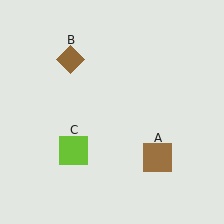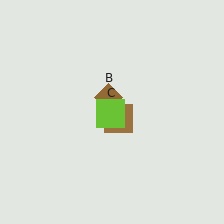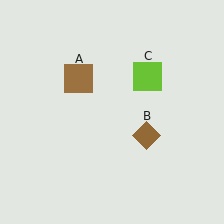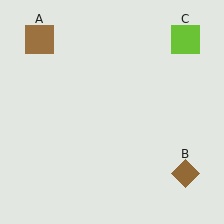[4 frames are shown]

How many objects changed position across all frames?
3 objects changed position: brown square (object A), brown diamond (object B), lime square (object C).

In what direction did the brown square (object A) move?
The brown square (object A) moved up and to the left.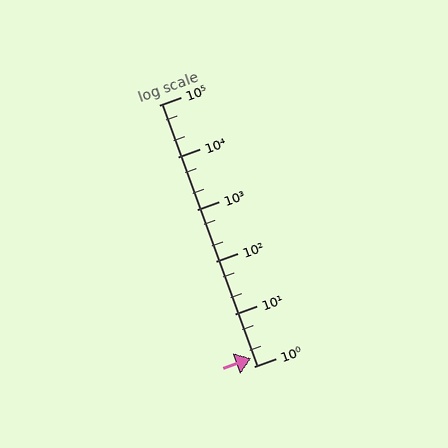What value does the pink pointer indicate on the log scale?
The pointer indicates approximately 1.4.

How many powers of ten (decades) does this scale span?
The scale spans 5 decades, from 1 to 100000.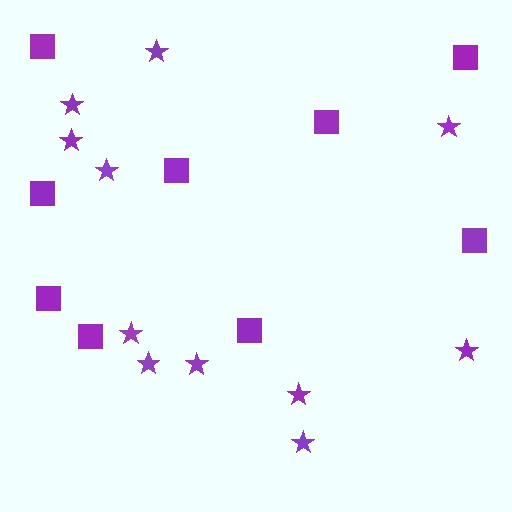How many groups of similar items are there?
There are 2 groups: one group of squares (9) and one group of stars (11).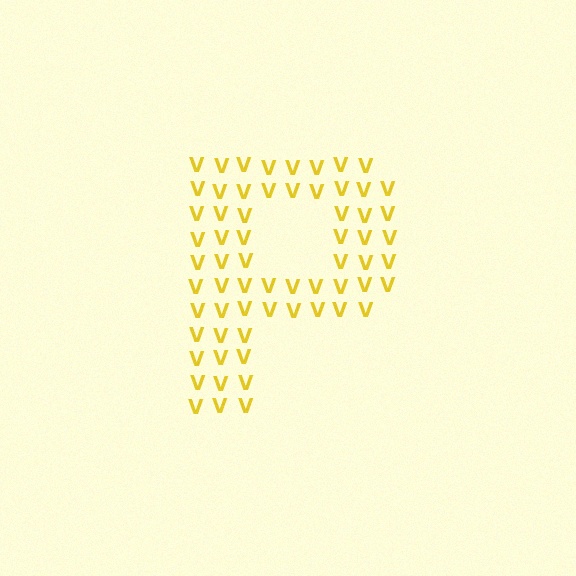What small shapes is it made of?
It is made of small letter V's.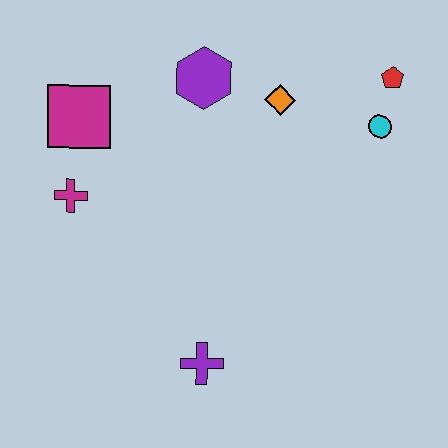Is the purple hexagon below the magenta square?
No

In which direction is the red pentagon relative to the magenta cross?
The red pentagon is to the right of the magenta cross.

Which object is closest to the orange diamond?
The purple hexagon is closest to the orange diamond.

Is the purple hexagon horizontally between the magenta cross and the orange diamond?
Yes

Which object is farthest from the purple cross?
The red pentagon is farthest from the purple cross.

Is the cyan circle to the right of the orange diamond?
Yes